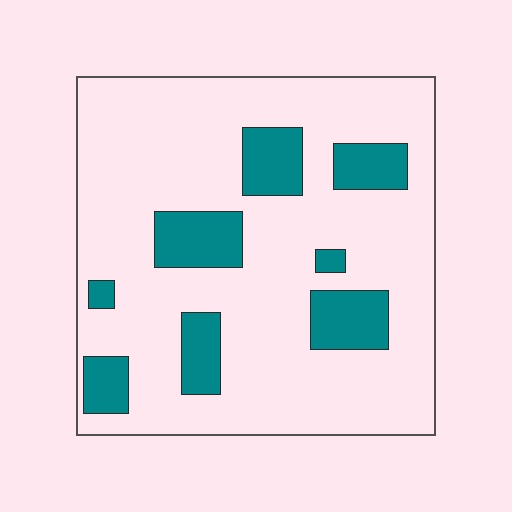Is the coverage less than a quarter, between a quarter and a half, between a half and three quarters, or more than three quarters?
Less than a quarter.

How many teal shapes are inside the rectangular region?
8.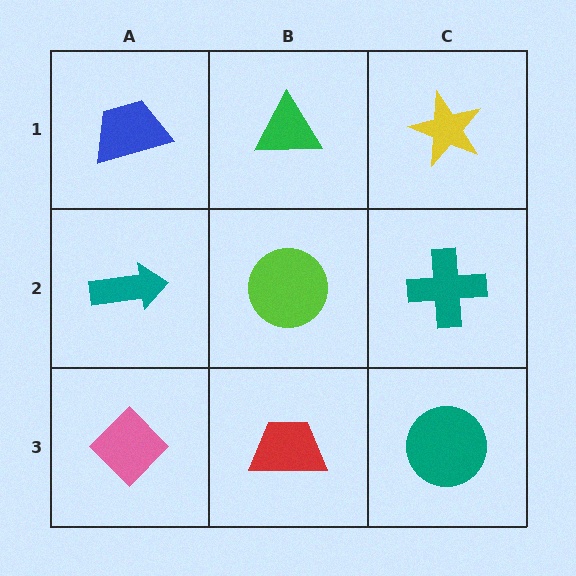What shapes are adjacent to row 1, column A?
A teal arrow (row 2, column A), a green triangle (row 1, column B).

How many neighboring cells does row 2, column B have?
4.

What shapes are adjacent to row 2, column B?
A green triangle (row 1, column B), a red trapezoid (row 3, column B), a teal arrow (row 2, column A), a teal cross (row 2, column C).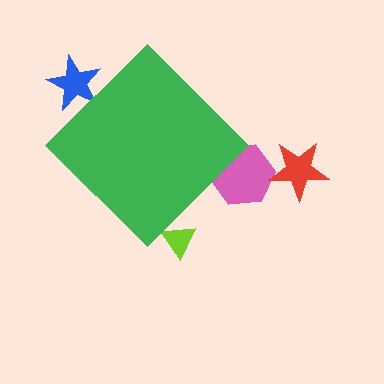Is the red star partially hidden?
No, the red star is fully visible.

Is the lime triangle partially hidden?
Yes, the lime triangle is partially hidden behind the green diamond.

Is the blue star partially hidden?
Yes, the blue star is partially hidden behind the green diamond.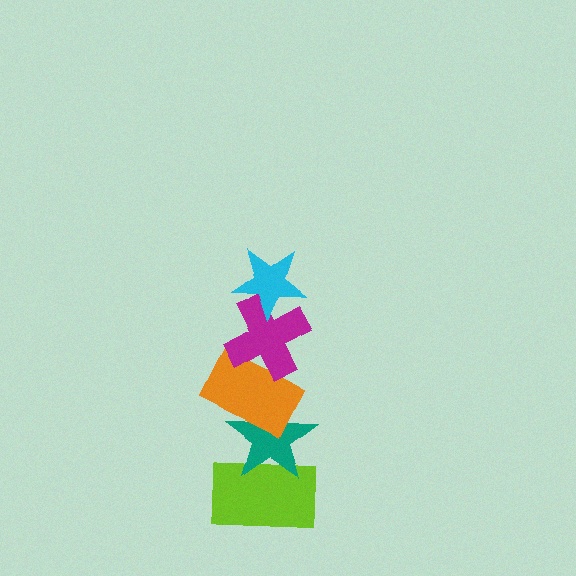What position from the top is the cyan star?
The cyan star is 1st from the top.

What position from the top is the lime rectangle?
The lime rectangle is 5th from the top.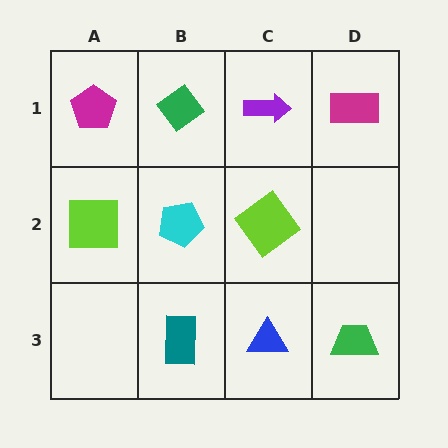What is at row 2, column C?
A lime diamond.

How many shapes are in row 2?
3 shapes.